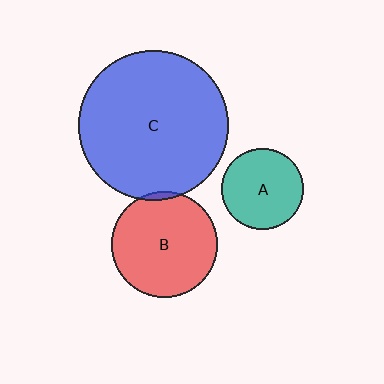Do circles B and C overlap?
Yes.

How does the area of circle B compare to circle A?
Approximately 1.7 times.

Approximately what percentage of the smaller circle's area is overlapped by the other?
Approximately 5%.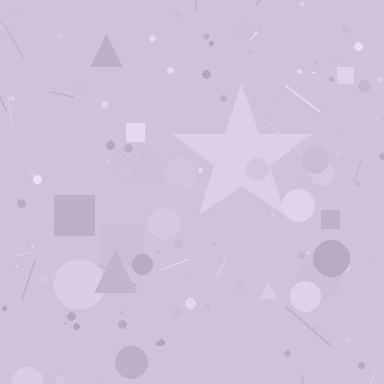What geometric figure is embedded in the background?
A star is embedded in the background.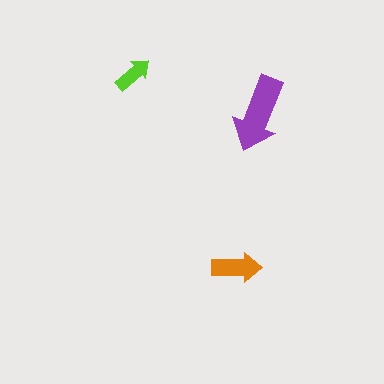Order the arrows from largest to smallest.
the purple one, the orange one, the lime one.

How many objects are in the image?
There are 3 objects in the image.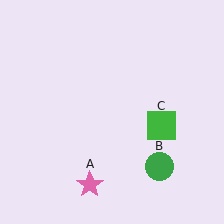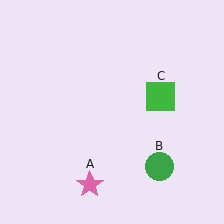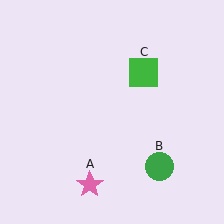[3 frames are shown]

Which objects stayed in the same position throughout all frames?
Pink star (object A) and green circle (object B) remained stationary.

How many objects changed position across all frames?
1 object changed position: green square (object C).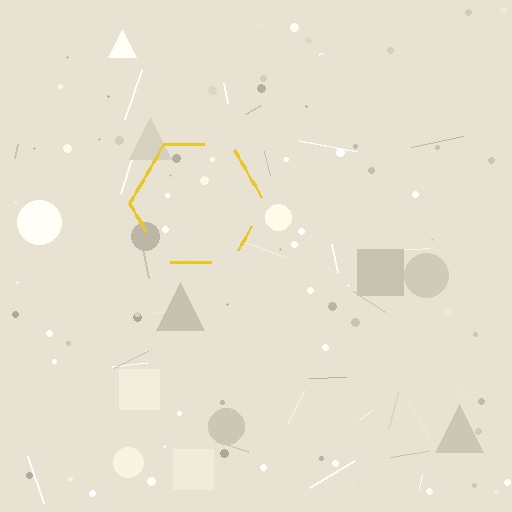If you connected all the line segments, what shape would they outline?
They would outline a hexagon.